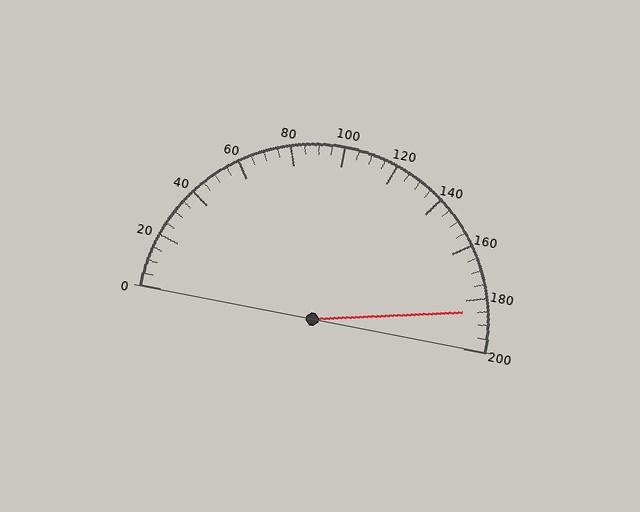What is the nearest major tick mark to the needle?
The nearest major tick mark is 180.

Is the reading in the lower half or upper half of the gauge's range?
The reading is in the upper half of the range (0 to 200).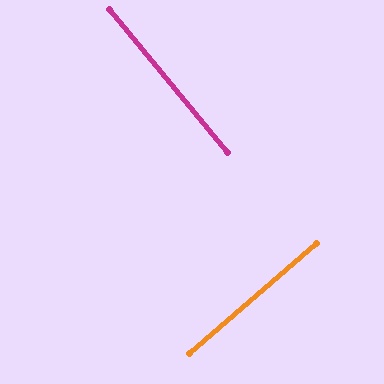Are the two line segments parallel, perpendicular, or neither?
Perpendicular — they meet at approximately 89°.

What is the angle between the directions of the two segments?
Approximately 89 degrees.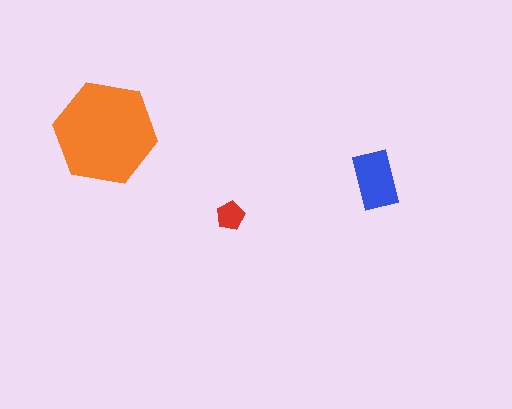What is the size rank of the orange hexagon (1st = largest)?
1st.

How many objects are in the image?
There are 3 objects in the image.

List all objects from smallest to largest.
The red pentagon, the blue rectangle, the orange hexagon.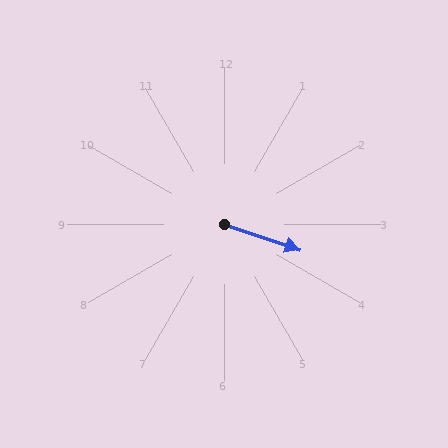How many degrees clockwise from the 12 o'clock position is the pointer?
Approximately 109 degrees.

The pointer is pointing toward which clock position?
Roughly 4 o'clock.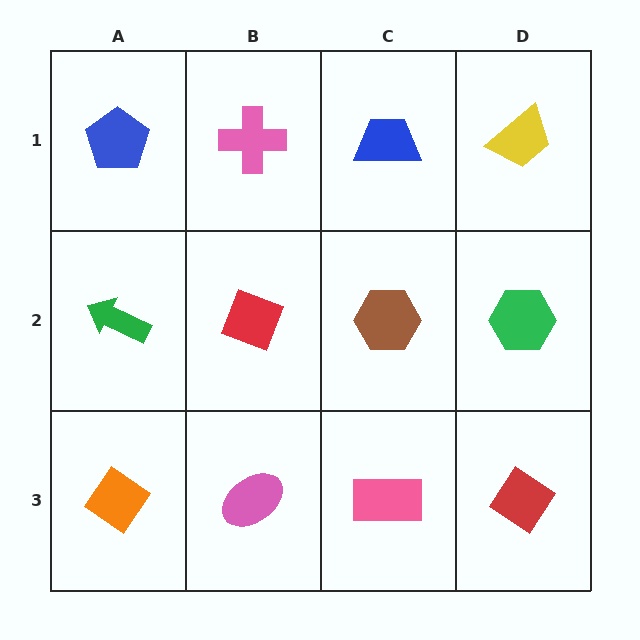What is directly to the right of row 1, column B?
A blue trapezoid.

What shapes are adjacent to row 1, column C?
A brown hexagon (row 2, column C), a pink cross (row 1, column B), a yellow trapezoid (row 1, column D).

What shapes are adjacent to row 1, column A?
A green arrow (row 2, column A), a pink cross (row 1, column B).